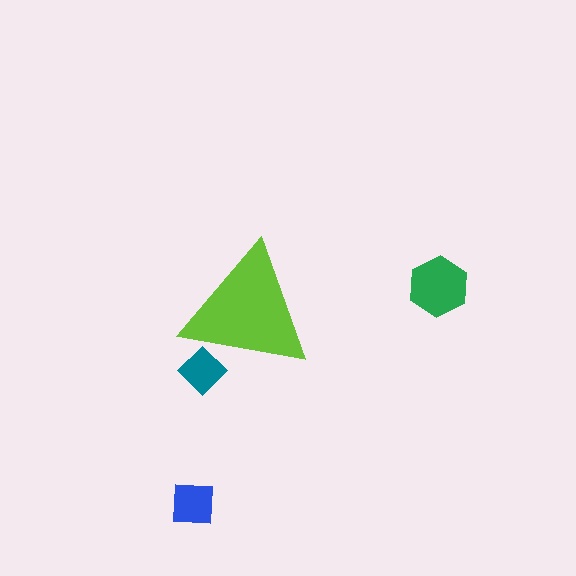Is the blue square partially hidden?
No, the blue square is fully visible.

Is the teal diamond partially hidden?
Yes, the teal diamond is partially hidden behind the lime triangle.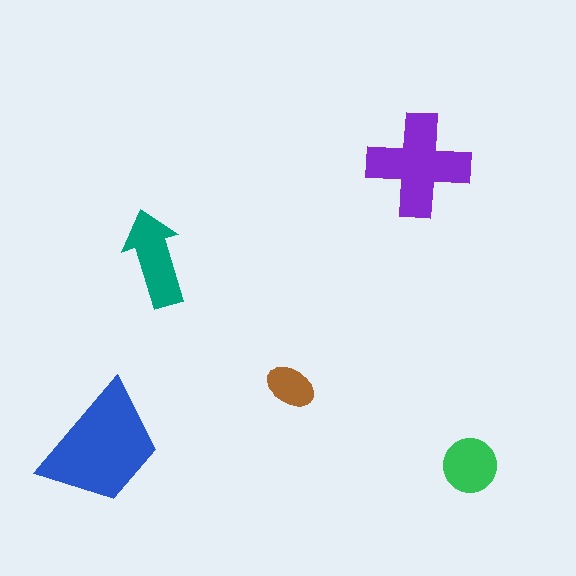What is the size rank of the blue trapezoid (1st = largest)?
1st.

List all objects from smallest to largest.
The brown ellipse, the green circle, the teal arrow, the purple cross, the blue trapezoid.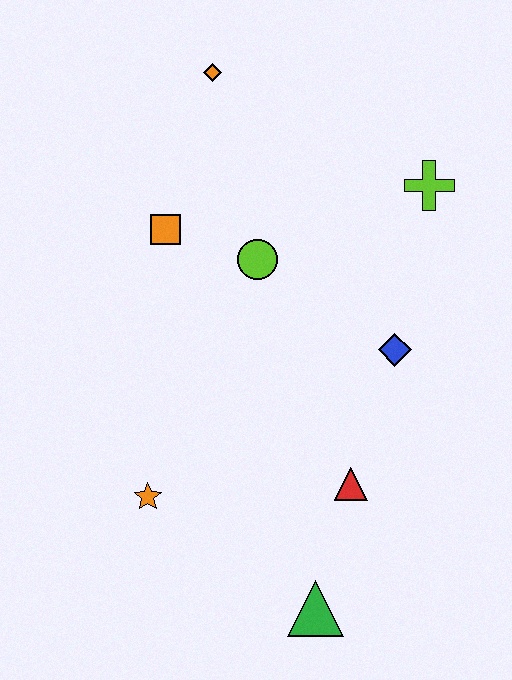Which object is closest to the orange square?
The lime circle is closest to the orange square.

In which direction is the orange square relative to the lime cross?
The orange square is to the left of the lime cross.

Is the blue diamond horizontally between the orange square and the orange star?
No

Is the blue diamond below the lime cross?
Yes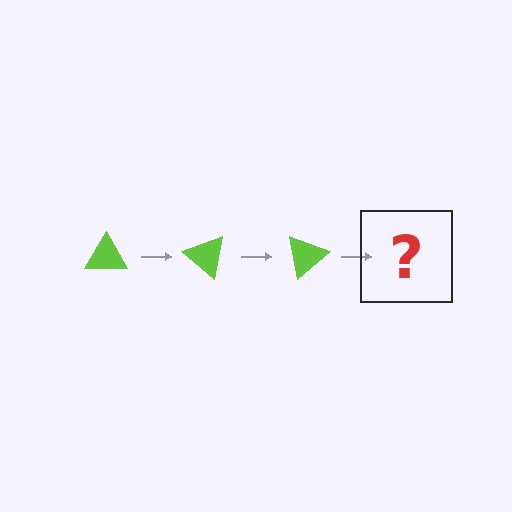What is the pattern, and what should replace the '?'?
The pattern is that the triangle rotates 40 degrees each step. The '?' should be a lime triangle rotated 120 degrees.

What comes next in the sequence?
The next element should be a lime triangle rotated 120 degrees.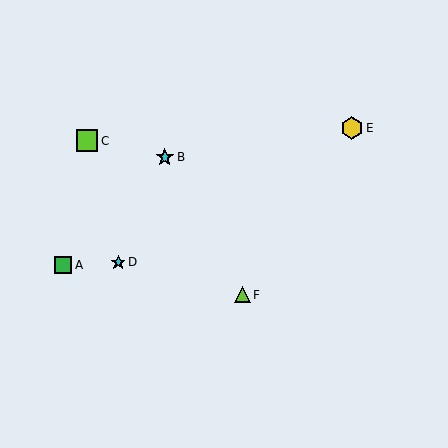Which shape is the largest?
The yellow hexagon (labeled E) is the largest.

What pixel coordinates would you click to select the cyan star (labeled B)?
Click at (165, 157) to select the cyan star B.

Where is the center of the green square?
The center of the green square is at (63, 265).